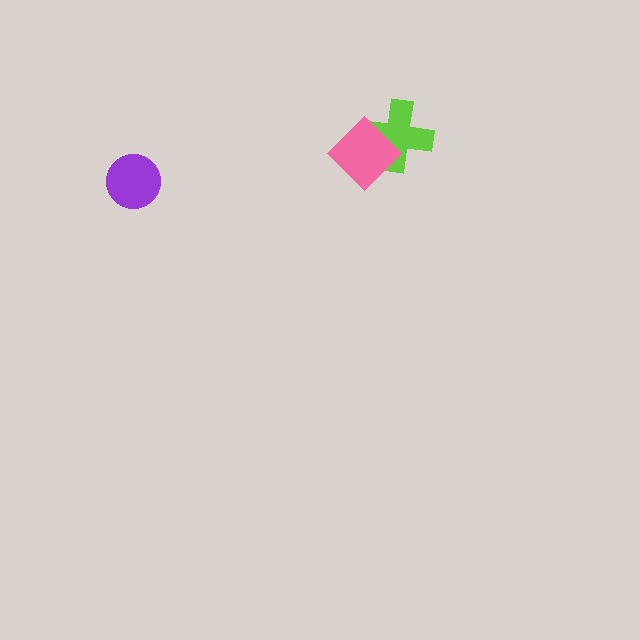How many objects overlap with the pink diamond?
1 object overlaps with the pink diamond.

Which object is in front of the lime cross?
The pink diamond is in front of the lime cross.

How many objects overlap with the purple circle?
0 objects overlap with the purple circle.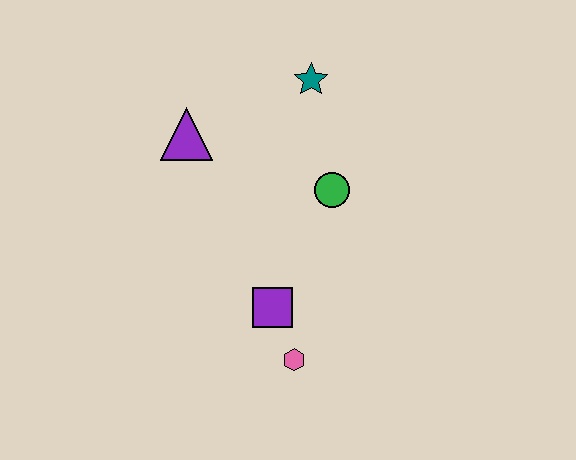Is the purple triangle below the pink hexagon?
No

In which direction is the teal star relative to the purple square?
The teal star is above the purple square.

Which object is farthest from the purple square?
The teal star is farthest from the purple square.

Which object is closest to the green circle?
The teal star is closest to the green circle.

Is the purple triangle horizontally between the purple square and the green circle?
No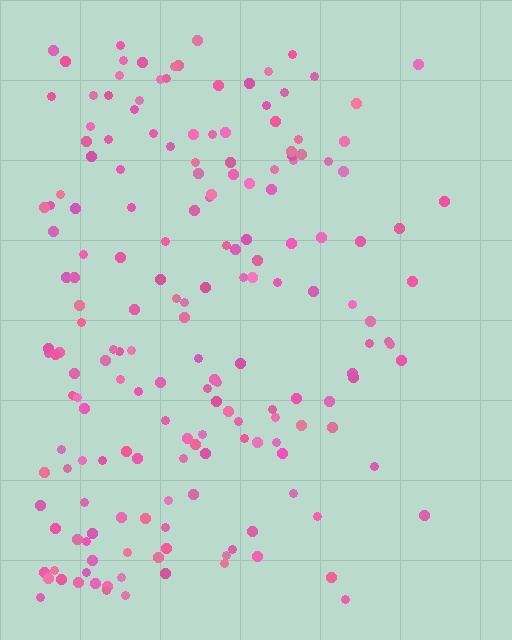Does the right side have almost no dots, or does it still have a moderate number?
Still a moderate number, just noticeably fewer than the left.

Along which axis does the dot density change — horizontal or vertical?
Horizontal.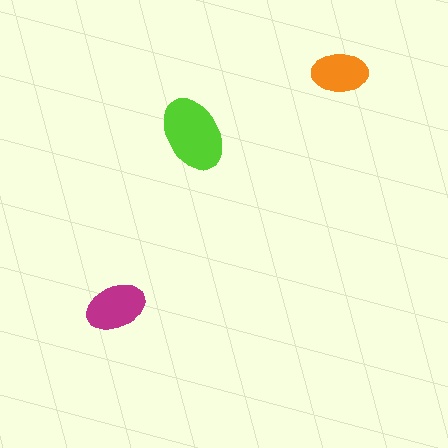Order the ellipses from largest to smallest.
the lime one, the magenta one, the orange one.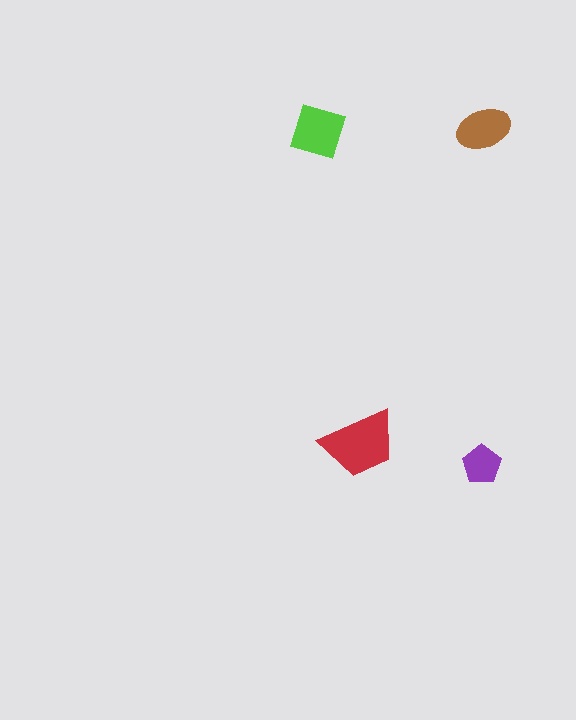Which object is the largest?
The red trapezoid.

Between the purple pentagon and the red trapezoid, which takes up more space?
The red trapezoid.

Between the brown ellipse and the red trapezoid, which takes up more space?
The red trapezoid.